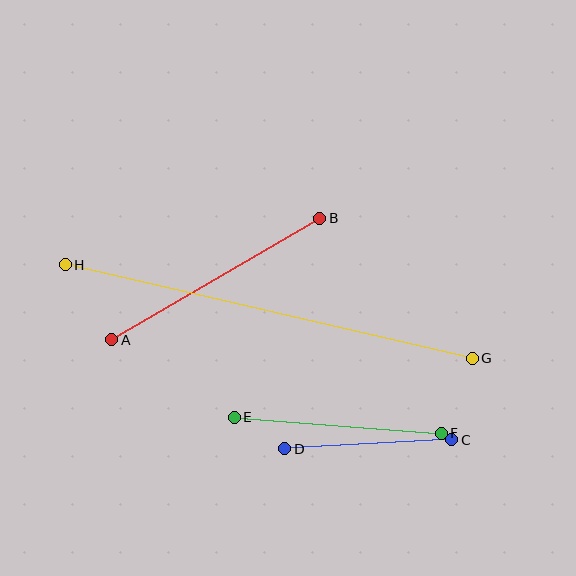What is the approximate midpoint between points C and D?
The midpoint is at approximately (368, 444) pixels.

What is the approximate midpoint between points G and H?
The midpoint is at approximately (269, 312) pixels.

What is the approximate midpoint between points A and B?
The midpoint is at approximately (216, 279) pixels.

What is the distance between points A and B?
The distance is approximately 241 pixels.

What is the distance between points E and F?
The distance is approximately 208 pixels.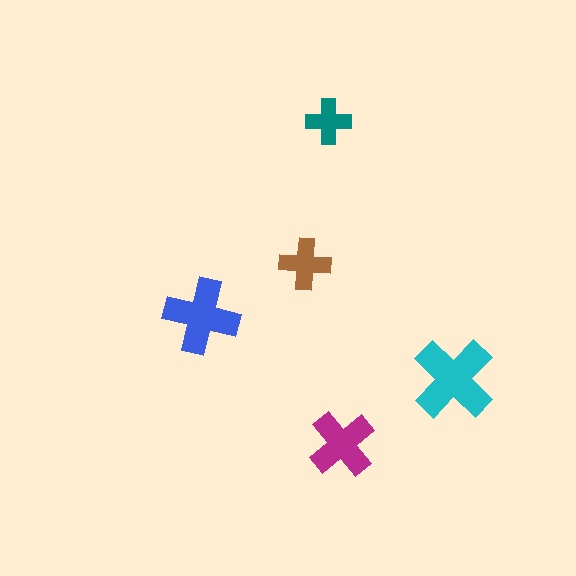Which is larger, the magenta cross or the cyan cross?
The cyan one.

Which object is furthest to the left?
The blue cross is leftmost.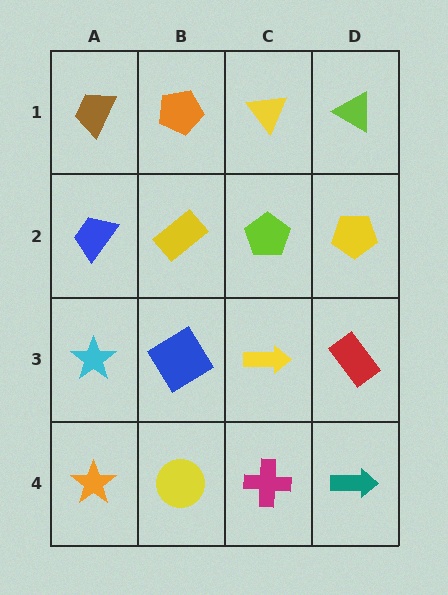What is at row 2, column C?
A lime pentagon.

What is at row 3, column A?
A cyan star.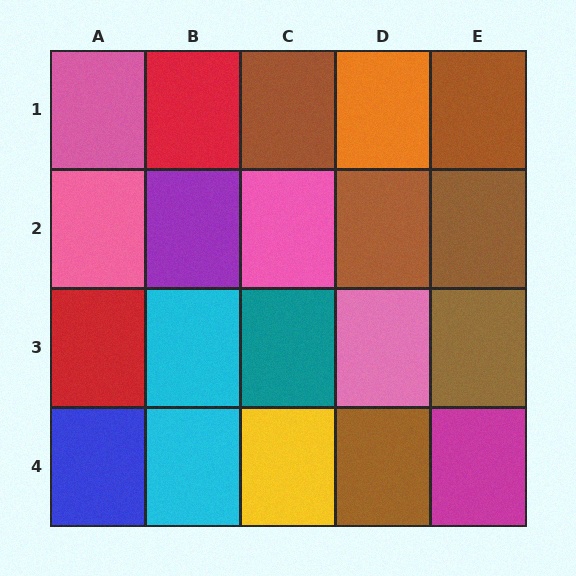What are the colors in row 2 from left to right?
Pink, purple, pink, brown, brown.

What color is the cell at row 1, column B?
Red.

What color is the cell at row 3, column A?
Red.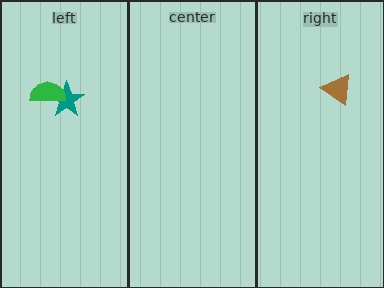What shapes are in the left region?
The teal star, the green semicircle.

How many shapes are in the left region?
2.